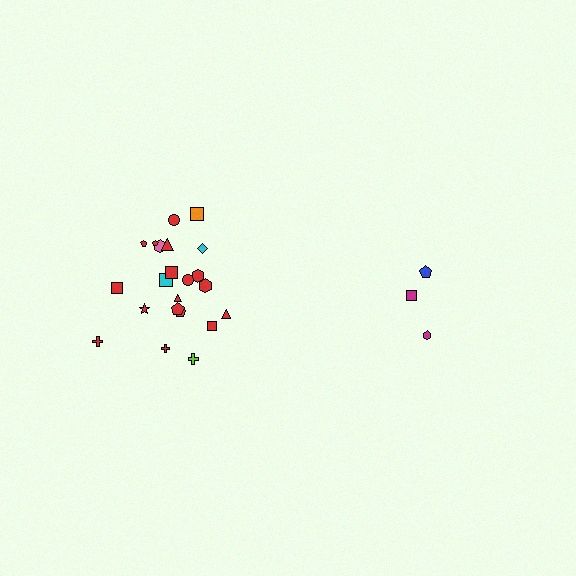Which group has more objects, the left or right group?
The left group.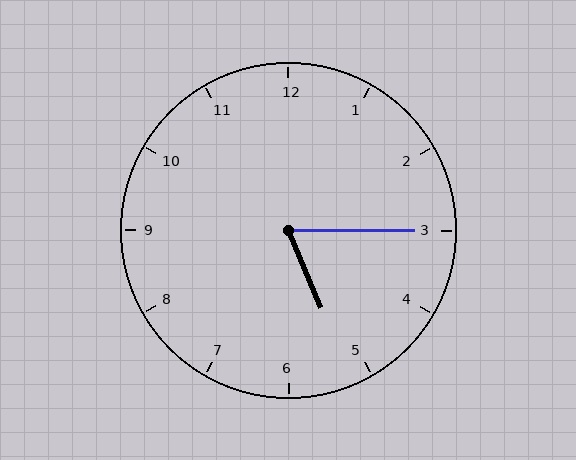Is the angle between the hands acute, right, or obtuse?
It is acute.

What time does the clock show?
5:15.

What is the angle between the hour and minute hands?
Approximately 68 degrees.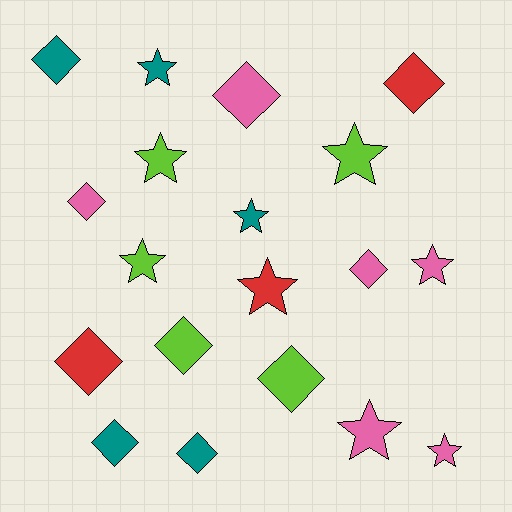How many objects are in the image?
There are 19 objects.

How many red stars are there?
There is 1 red star.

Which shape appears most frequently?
Diamond, with 10 objects.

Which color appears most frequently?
Pink, with 6 objects.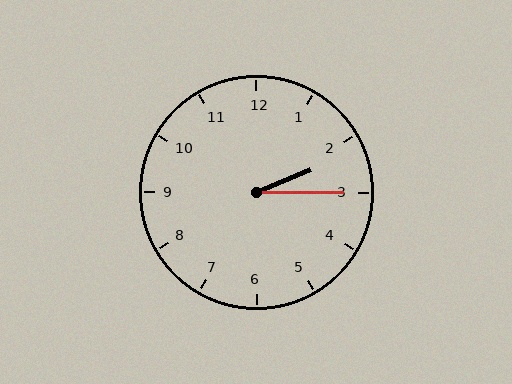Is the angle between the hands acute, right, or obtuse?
It is acute.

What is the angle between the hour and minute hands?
Approximately 22 degrees.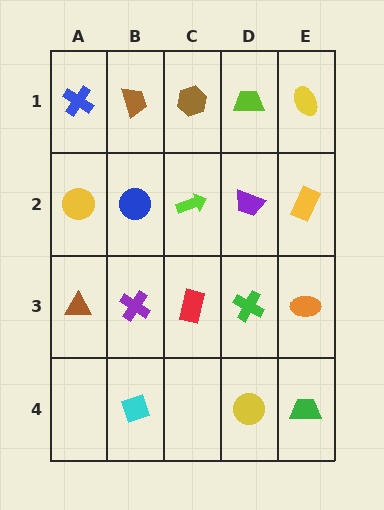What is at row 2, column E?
A yellow rectangle.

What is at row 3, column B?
A purple cross.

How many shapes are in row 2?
5 shapes.